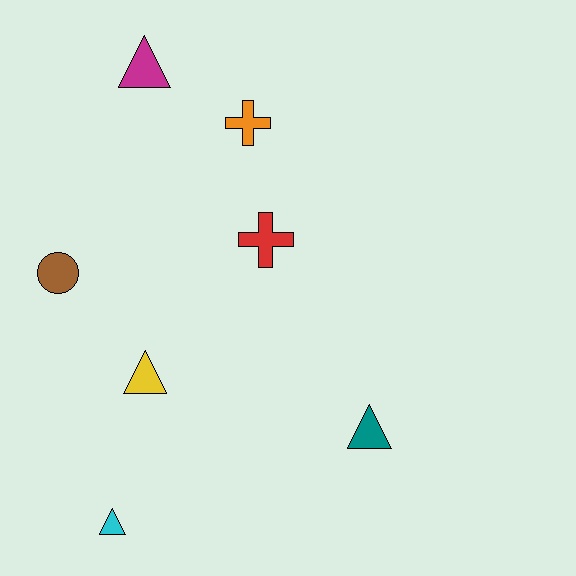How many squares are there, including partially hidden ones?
There are no squares.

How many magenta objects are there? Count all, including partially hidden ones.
There is 1 magenta object.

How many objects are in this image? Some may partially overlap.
There are 7 objects.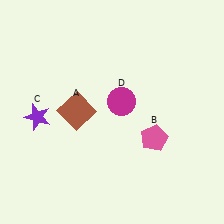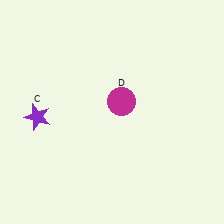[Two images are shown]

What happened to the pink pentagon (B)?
The pink pentagon (B) was removed in Image 2. It was in the bottom-right area of Image 1.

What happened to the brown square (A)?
The brown square (A) was removed in Image 2. It was in the top-left area of Image 1.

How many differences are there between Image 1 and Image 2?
There are 2 differences between the two images.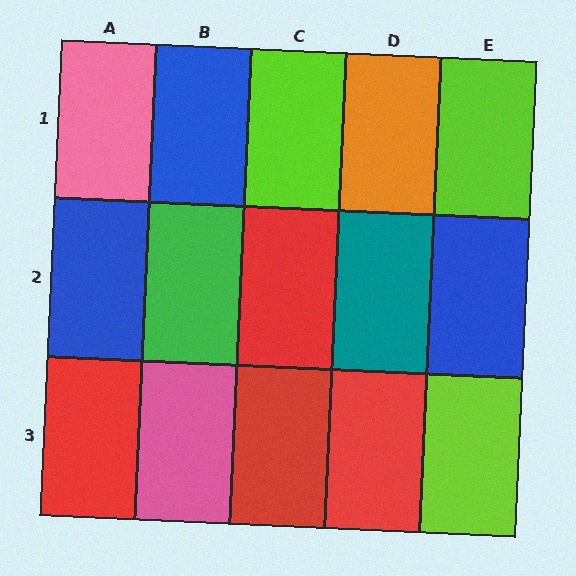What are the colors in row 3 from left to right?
Red, pink, red, red, lime.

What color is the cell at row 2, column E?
Blue.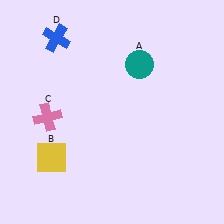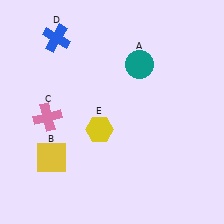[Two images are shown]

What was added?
A yellow hexagon (E) was added in Image 2.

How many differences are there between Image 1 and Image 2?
There is 1 difference between the two images.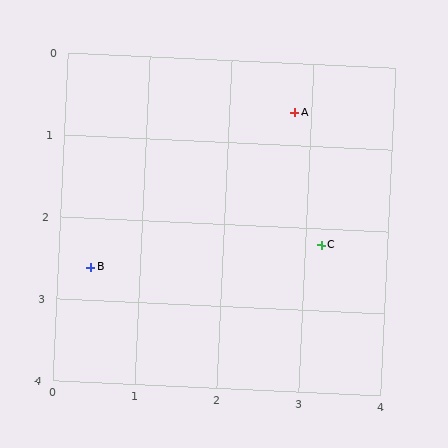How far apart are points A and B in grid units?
Points A and B are about 3.1 grid units apart.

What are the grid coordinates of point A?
Point A is at approximately (2.8, 0.6).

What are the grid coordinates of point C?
Point C is at approximately (3.2, 2.2).